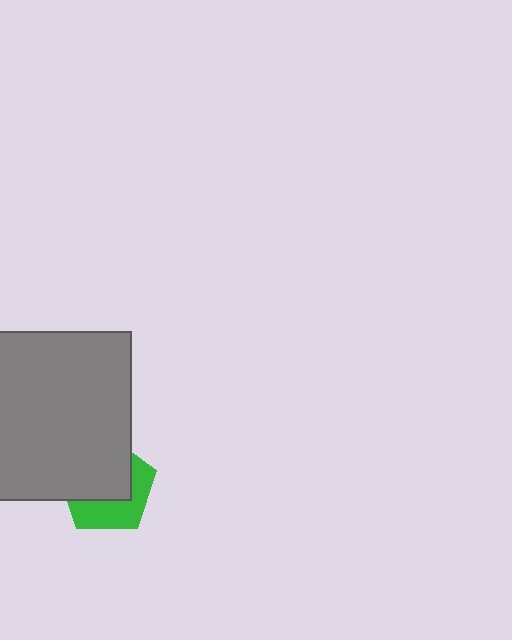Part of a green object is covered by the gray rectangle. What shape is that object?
It is a pentagon.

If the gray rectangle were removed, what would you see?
You would see the complete green pentagon.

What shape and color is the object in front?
The object in front is a gray rectangle.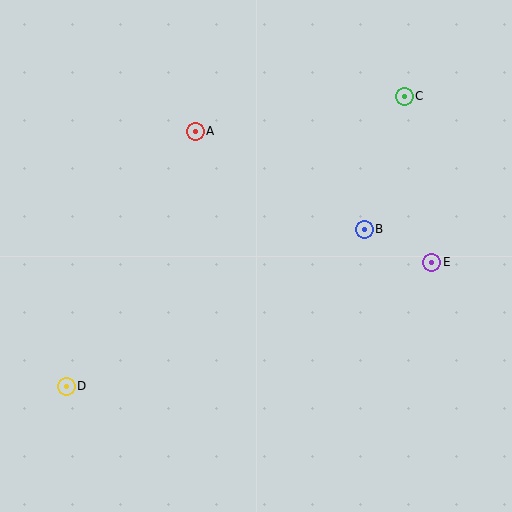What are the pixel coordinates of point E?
Point E is at (432, 262).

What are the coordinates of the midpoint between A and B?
The midpoint between A and B is at (280, 180).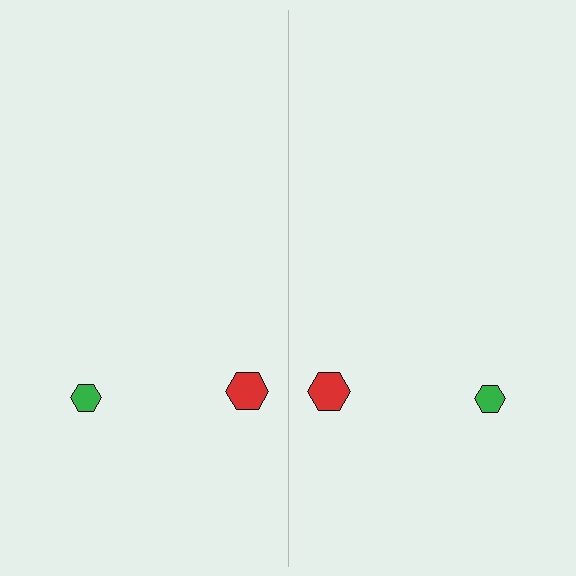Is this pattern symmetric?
Yes, this pattern has bilateral (reflection) symmetry.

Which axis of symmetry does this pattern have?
The pattern has a vertical axis of symmetry running through the center of the image.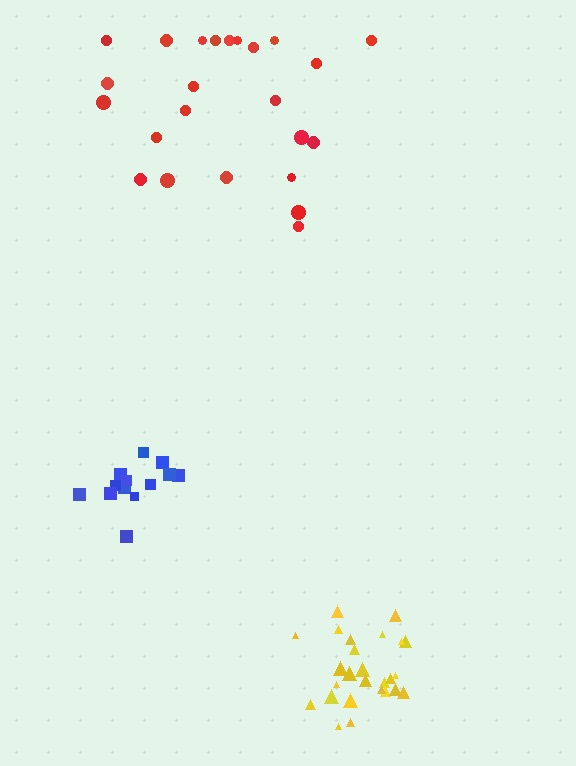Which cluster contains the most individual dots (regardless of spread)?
Yellow (27).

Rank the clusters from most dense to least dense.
yellow, blue, red.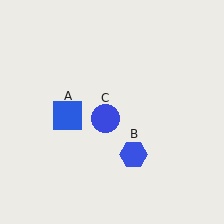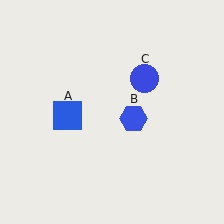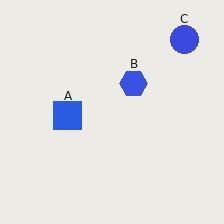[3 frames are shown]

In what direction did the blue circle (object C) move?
The blue circle (object C) moved up and to the right.